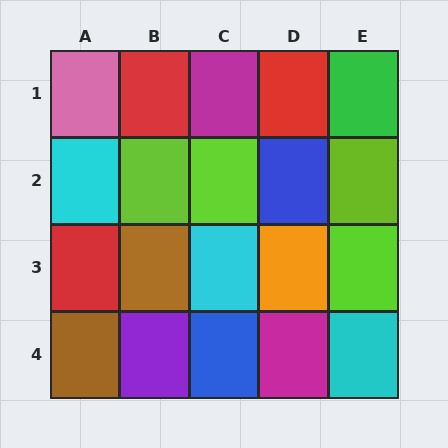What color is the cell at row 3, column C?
Cyan.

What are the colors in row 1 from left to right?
Pink, red, magenta, red, green.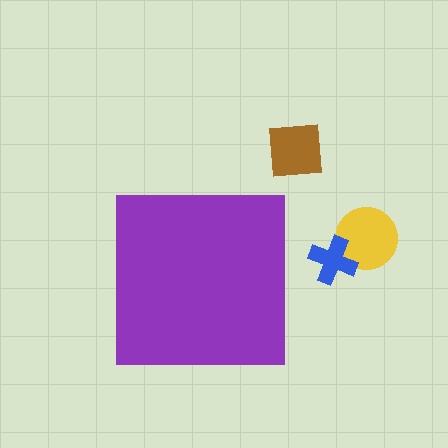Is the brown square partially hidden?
No, the brown square is fully visible.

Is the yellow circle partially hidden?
No, the yellow circle is fully visible.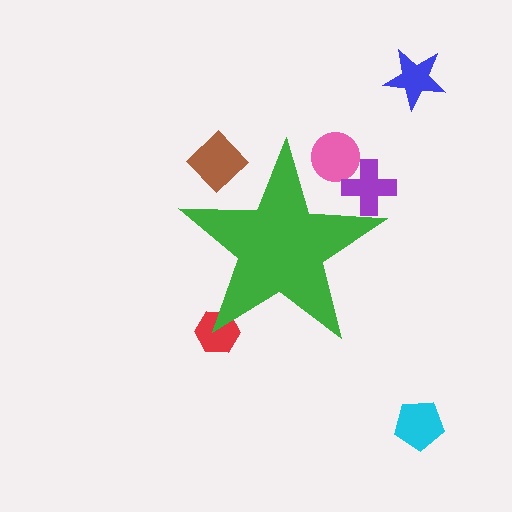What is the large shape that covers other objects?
A green star.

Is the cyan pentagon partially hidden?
No, the cyan pentagon is fully visible.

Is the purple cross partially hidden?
Yes, the purple cross is partially hidden behind the green star.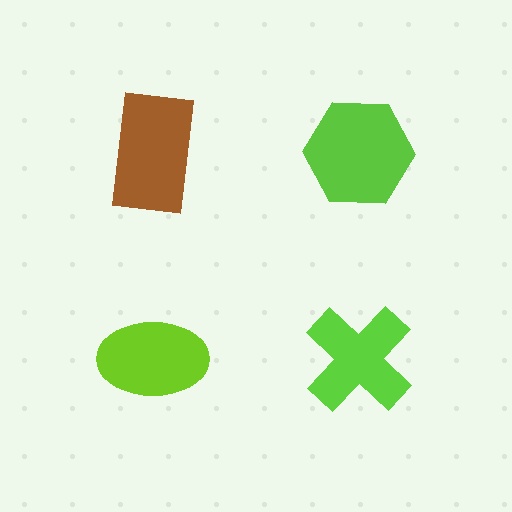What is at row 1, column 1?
A brown rectangle.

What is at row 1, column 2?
A lime hexagon.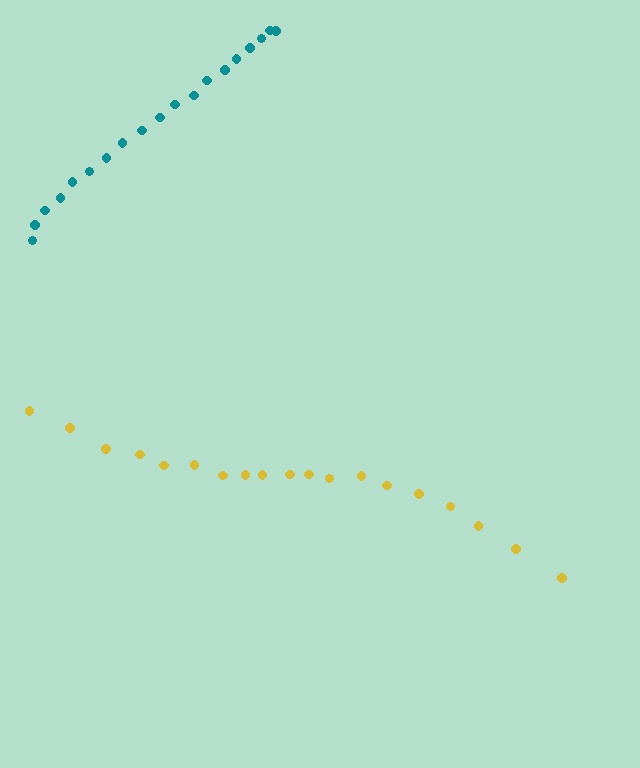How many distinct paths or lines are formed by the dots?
There are 2 distinct paths.